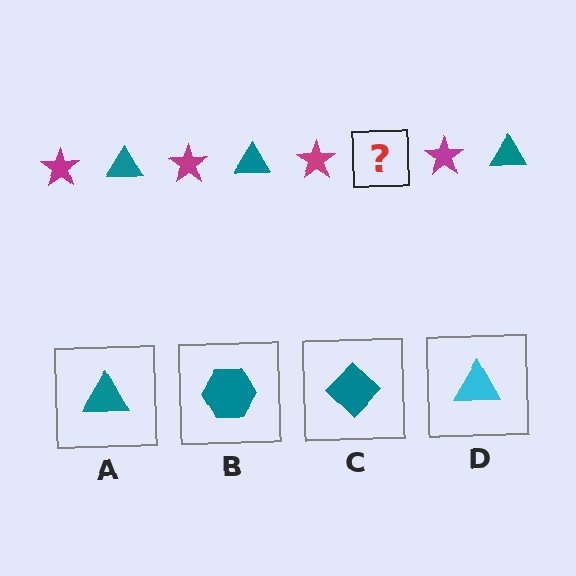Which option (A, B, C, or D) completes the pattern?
A.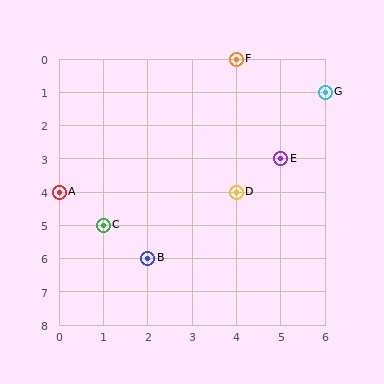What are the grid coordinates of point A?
Point A is at grid coordinates (0, 4).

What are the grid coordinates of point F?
Point F is at grid coordinates (4, 0).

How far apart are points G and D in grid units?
Points G and D are 2 columns and 3 rows apart (about 3.6 grid units diagonally).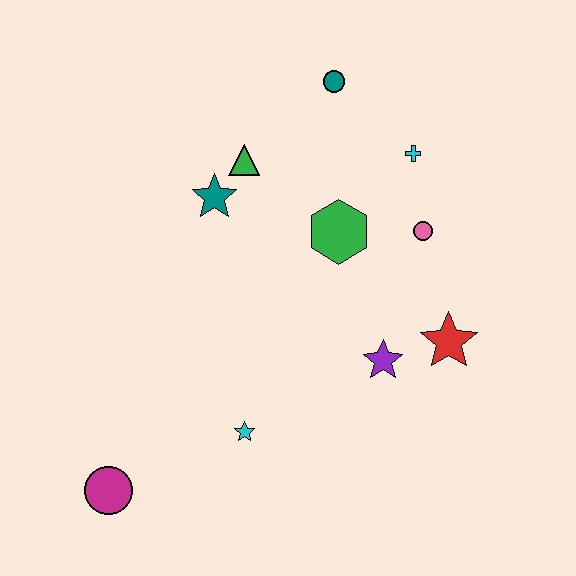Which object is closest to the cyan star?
The magenta circle is closest to the cyan star.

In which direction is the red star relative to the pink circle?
The red star is below the pink circle.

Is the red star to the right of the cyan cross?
Yes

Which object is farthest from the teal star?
The magenta circle is farthest from the teal star.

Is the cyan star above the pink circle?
No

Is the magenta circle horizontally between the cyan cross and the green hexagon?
No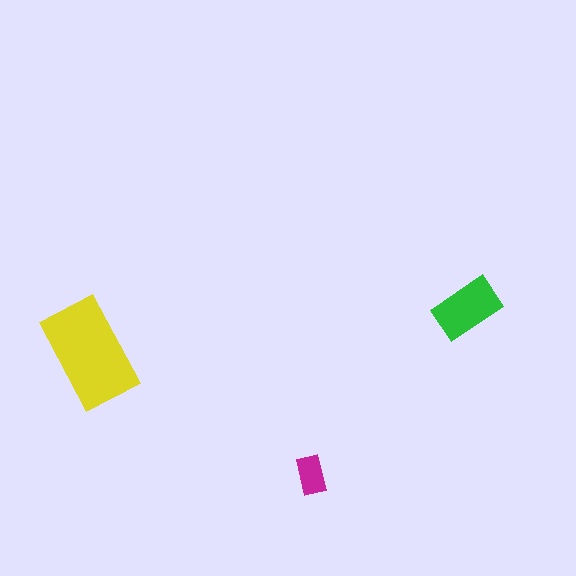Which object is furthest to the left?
The yellow rectangle is leftmost.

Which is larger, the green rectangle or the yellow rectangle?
The yellow one.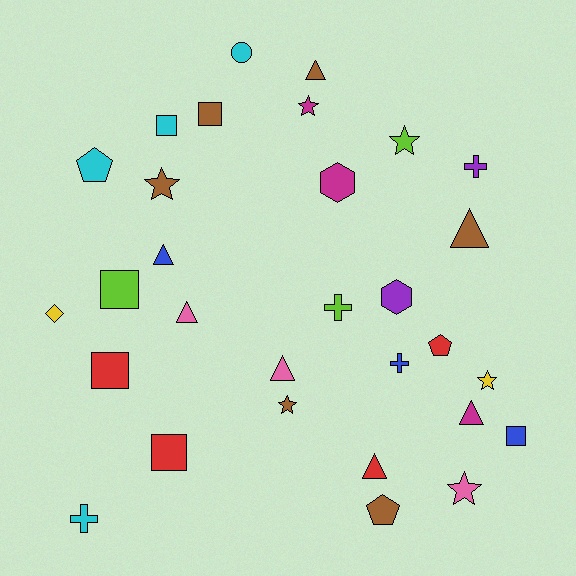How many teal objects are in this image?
There are no teal objects.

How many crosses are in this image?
There are 4 crosses.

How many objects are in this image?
There are 30 objects.